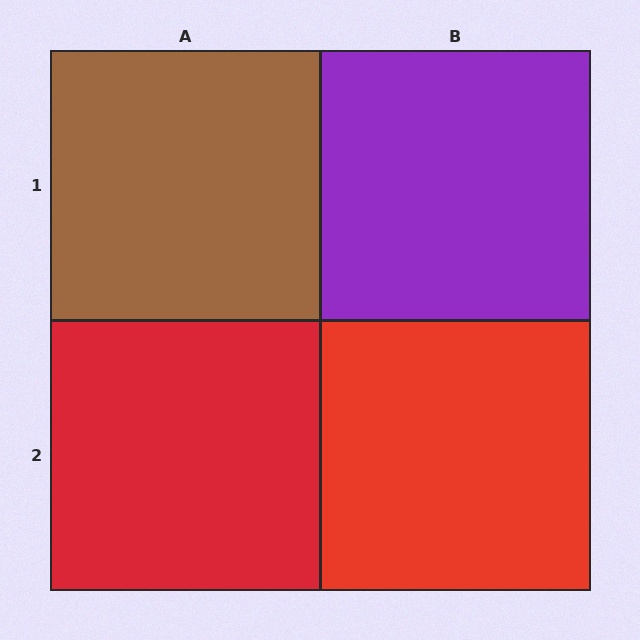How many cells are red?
2 cells are red.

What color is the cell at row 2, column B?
Red.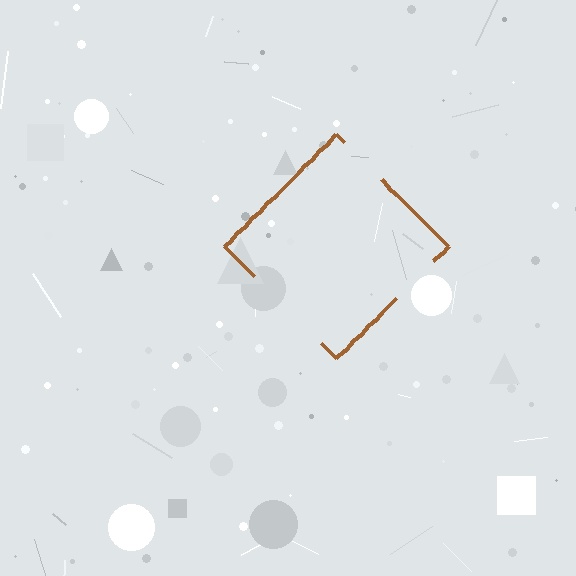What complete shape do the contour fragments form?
The contour fragments form a diamond.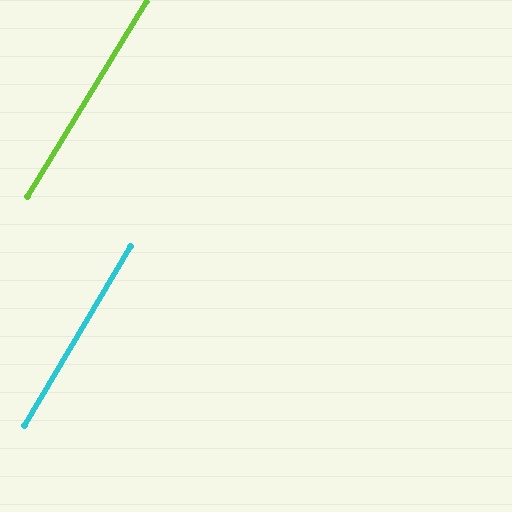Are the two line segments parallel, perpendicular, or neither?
Parallel — their directions differ by only 0.7°.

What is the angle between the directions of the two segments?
Approximately 1 degree.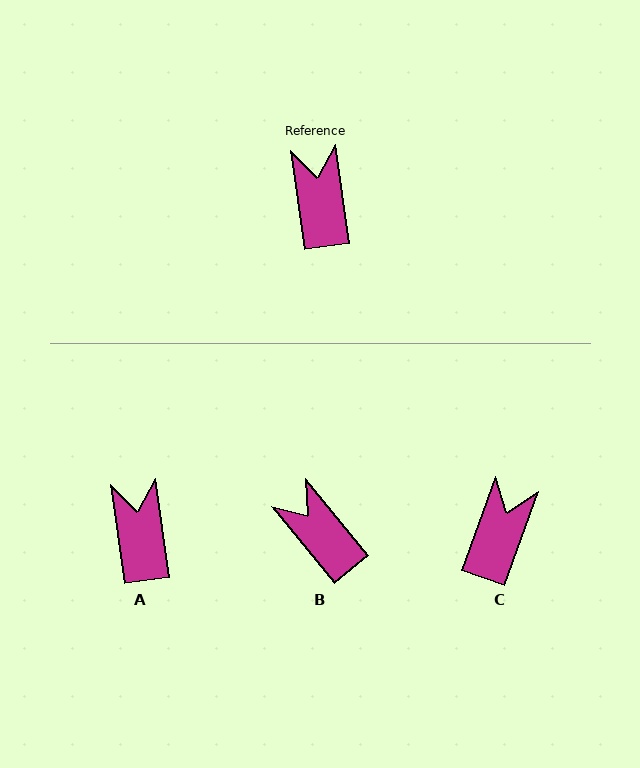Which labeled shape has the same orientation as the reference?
A.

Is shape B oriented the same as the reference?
No, it is off by about 31 degrees.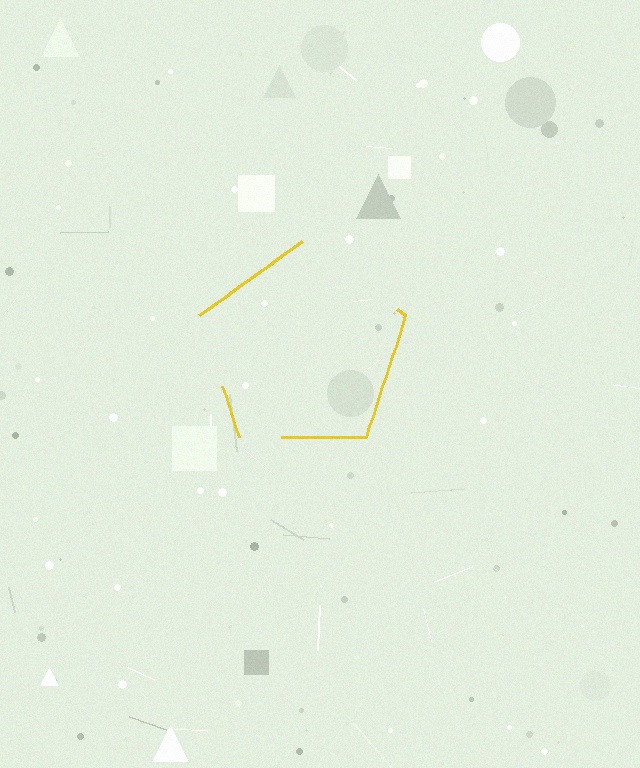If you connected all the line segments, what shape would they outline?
They would outline a pentagon.